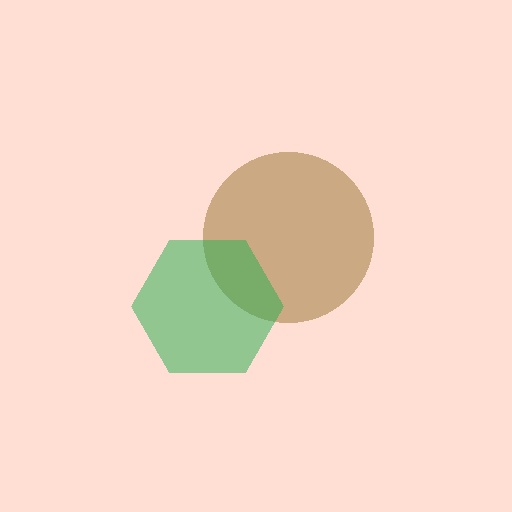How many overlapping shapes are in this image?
There are 2 overlapping shapes in the image.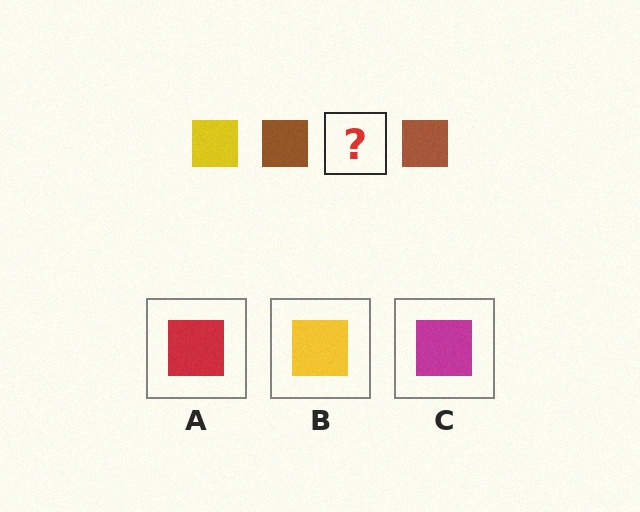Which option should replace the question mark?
Option B.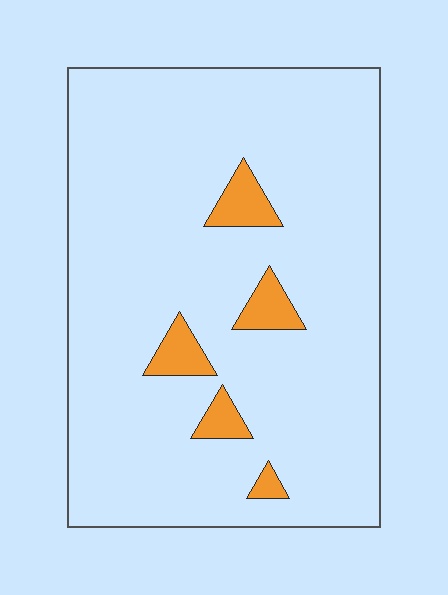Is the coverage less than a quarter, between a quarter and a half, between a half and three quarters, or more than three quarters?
Less than a quarter.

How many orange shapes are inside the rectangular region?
5.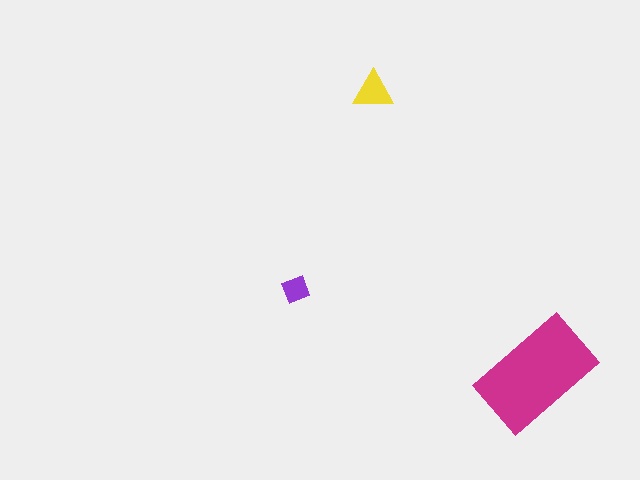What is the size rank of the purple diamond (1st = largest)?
3rd.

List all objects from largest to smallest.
The magenta rectangle, the yellow triangle, the purple diamond.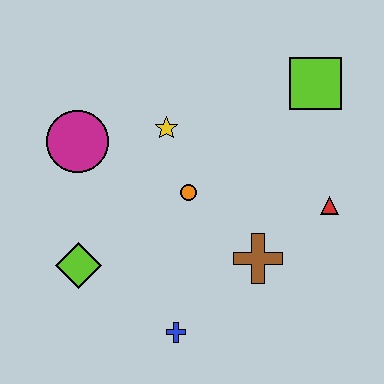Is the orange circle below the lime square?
Yes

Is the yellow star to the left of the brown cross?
Yes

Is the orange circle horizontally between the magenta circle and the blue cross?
No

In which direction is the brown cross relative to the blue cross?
The brown cross is to the right of the blue cross.